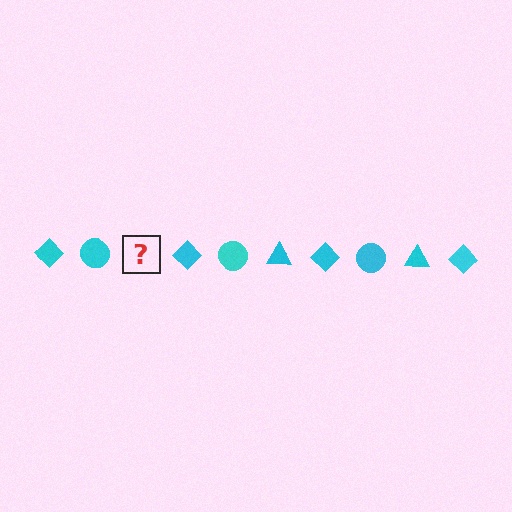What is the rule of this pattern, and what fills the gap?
The rule is that the pattern cycles through diamond, circle, triangle shapes in cyan. The gap should be filled with a cyan triangle.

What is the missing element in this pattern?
The missing element is a cyan triangle.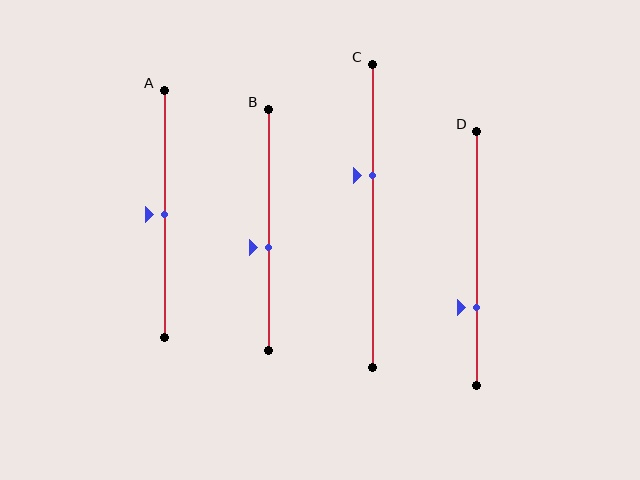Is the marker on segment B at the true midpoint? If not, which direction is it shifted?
No, the marker on segment B is shifted downward by about 7% of the segment length.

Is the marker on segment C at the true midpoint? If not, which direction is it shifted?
No, the marker on segment C is shifted upward by about 13% of the segment length.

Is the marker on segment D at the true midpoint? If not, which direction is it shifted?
No, the marker on segment D is shifted downward by about 19% of the segment length.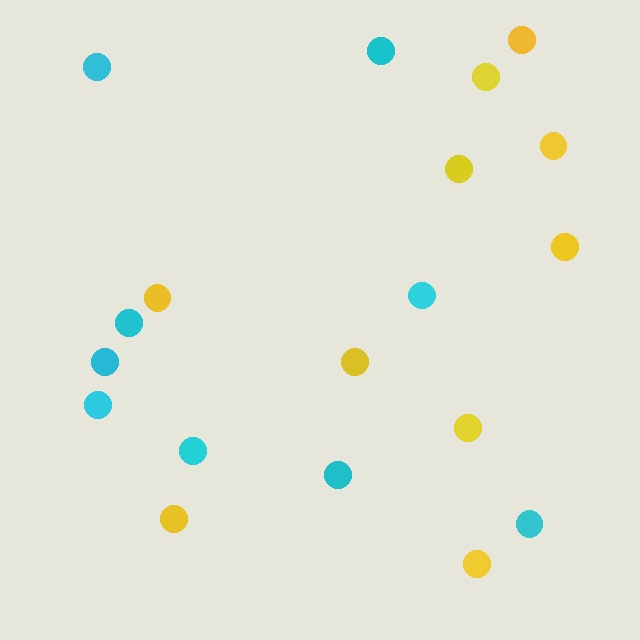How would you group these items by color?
There are 2 groups: one group of yellow circles (10) and one group of cyan circles (9).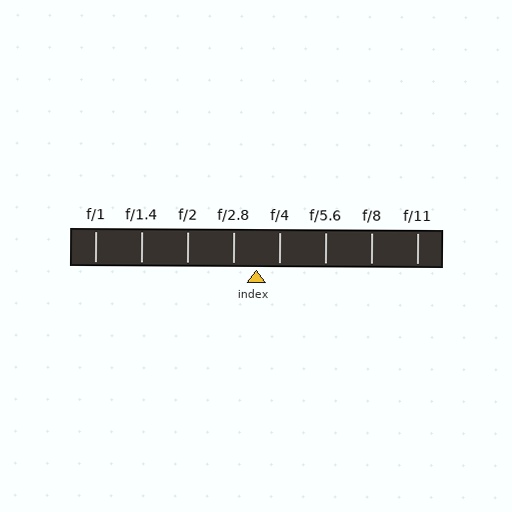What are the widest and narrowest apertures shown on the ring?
The widest aperture shown is f/1 and the narrowest is f/11.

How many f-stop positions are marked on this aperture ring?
There are 8 f-stop positions marked.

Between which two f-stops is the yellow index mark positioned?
The index mark is between f/2.8 and f/4.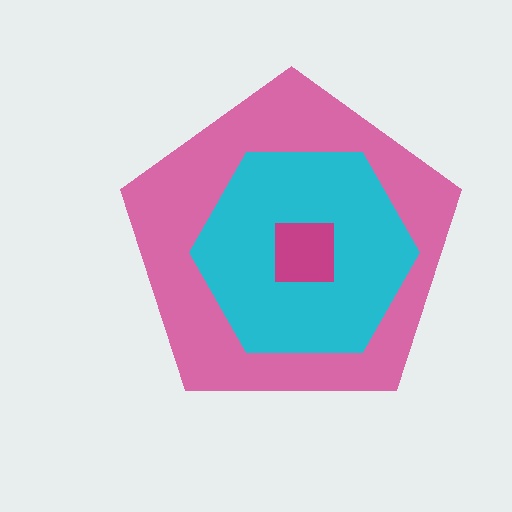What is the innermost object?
The magenta square.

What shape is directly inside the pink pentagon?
The cyan hexagon.